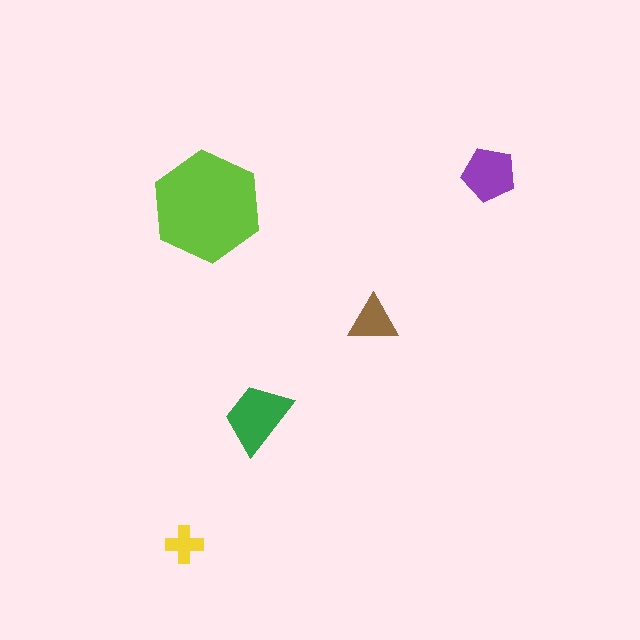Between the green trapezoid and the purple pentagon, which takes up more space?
The green trapezoid.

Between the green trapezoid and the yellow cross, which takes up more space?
The green trapezoid.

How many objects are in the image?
There are 5 objects in the image.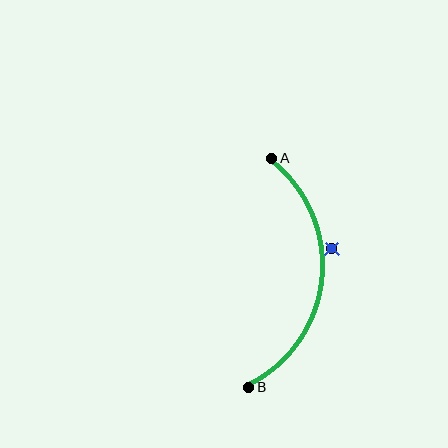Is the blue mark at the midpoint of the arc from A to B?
No — the blue mark does not lie on the arc at all. It sits slightly outside the curve.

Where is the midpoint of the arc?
The arc midpoint is the point on the curve farthest from the straight line joining A and B. It sits to the right of that line.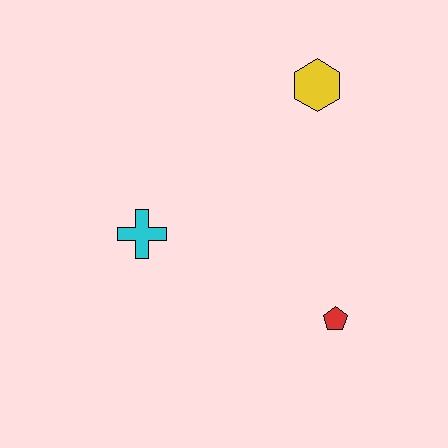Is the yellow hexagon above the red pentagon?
Yes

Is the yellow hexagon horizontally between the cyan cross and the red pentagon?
Yes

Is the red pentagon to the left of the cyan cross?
No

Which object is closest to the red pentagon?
The cyan cross is closest to the red pentagon.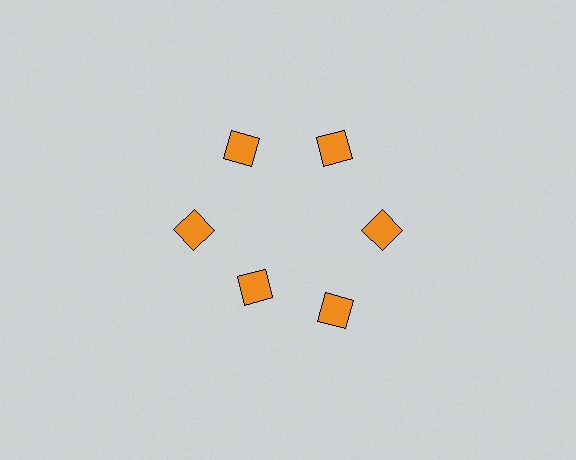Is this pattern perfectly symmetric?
No. The 6 orange squares are arranged in a ring, but one element near the 7 o'clock position is pulled inward toward the center, breaking the 6-fold rotational symmetry.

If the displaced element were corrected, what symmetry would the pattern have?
It would have 6-fold rotational symmetry — the pattern would map onto itself every 60 degrees.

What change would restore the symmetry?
The symmetry would be restored by moving it outward, back onto the ring so that all 6 squares sit at equal angles and equal distance from the center.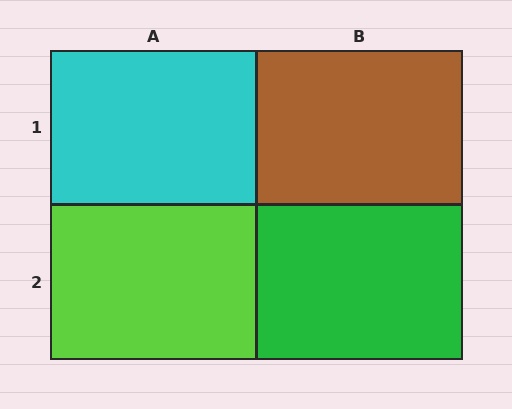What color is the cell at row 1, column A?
Cyan.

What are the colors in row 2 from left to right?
Lime, green.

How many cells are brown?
1 cell is brown.